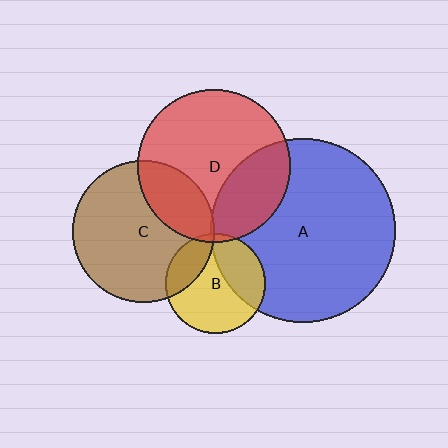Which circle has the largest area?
Circle A (blue).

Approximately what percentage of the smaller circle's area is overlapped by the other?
Approximately 5%.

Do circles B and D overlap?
Yes.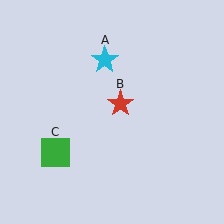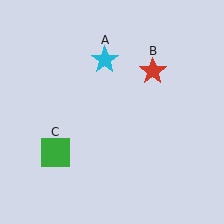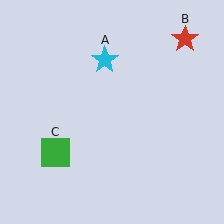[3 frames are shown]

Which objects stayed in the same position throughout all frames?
Cyan star (object A) and green square (object C) remained stationary.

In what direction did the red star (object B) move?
The red star (object B) moved up and to the right.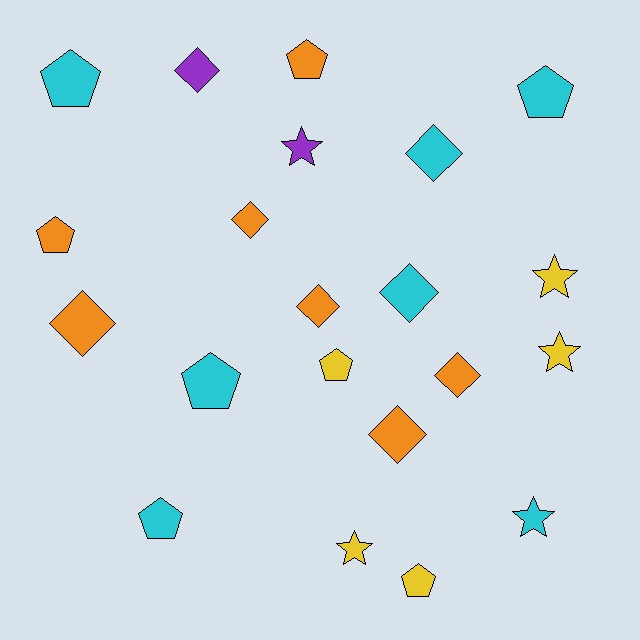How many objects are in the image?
There are 21 objects.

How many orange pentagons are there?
There are 2 orange pentagons.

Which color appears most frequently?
Cyan, with 7 objects.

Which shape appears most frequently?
Pentagon, with 8 objects.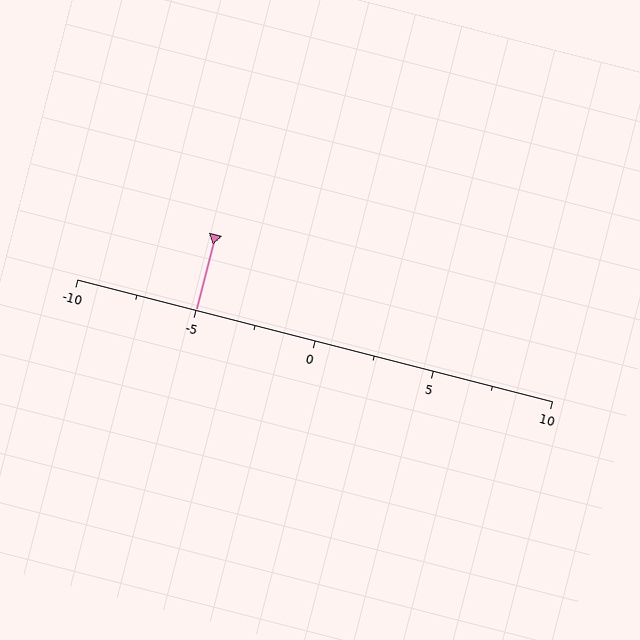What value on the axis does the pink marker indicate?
The marker indicates approximately -5.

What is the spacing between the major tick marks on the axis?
The major ticks are spaced 5 apart.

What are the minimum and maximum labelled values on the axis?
The axis runs from -10 to 10.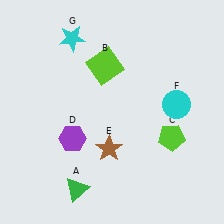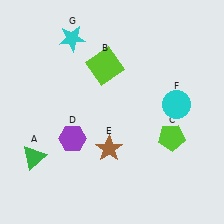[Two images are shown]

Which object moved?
The green triangle (A) moved left.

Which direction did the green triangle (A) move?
The green triangle (A) moved left.